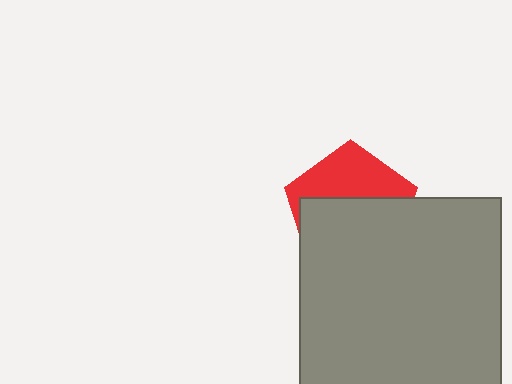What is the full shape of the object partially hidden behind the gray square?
The partially hidden object is a red pentagon.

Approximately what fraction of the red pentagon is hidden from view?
Roughly 59% of the red pentagon is hidden behind the gray square.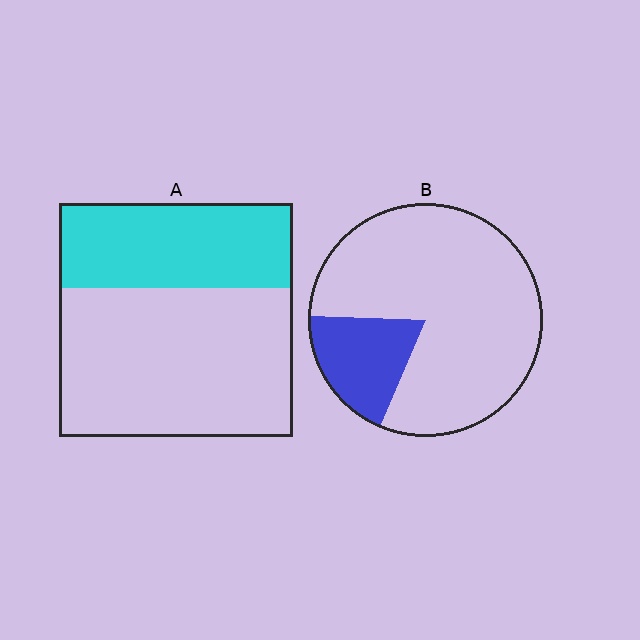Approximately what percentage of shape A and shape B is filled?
A is approximately 35% and B is approximately 20%.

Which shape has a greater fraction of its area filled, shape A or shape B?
Shape A.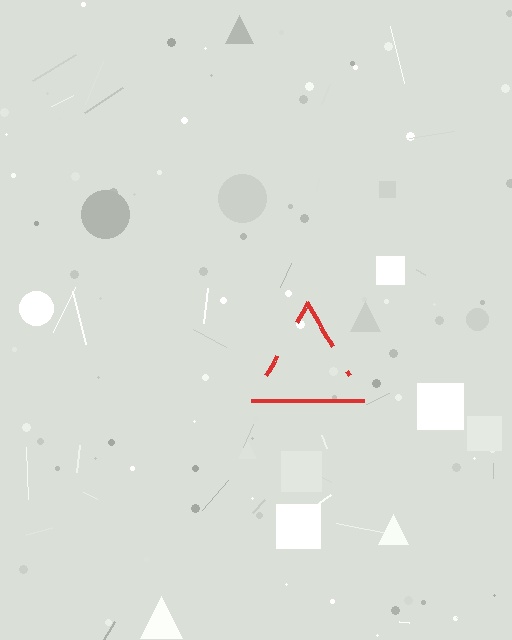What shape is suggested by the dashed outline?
The dashed outline suggests a triangle.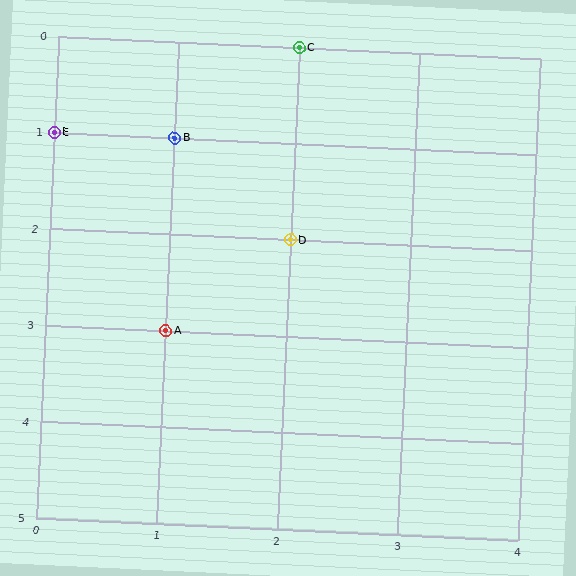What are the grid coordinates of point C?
Point C is at grid coordinates (2, 0).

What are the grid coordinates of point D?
Point D is at grid coordinates (2, 2).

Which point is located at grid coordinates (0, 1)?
Point E is at (0, 1).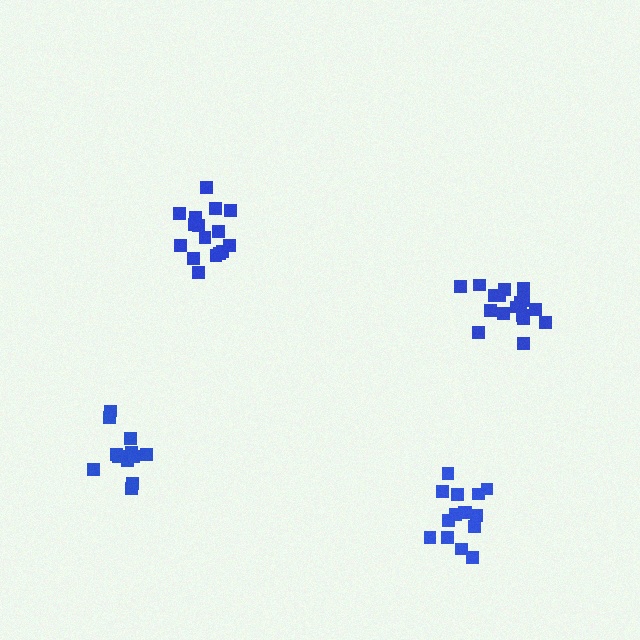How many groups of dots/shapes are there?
There are 4 groups.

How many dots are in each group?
Group 1: 17 dots, Group 2: 12 dots, Group 3: 15 dots, Group 4: 16 dots (60 total).